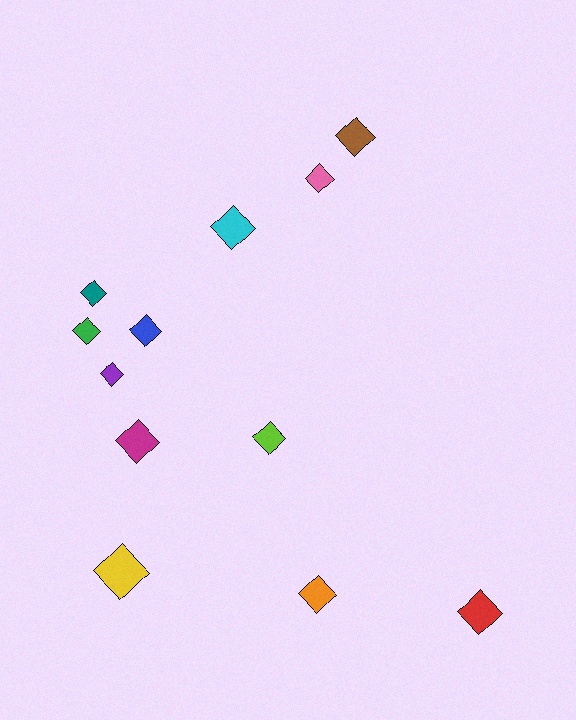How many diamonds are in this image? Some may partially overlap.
There are 12 diamonds.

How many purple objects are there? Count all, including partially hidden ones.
There is 1 purple object.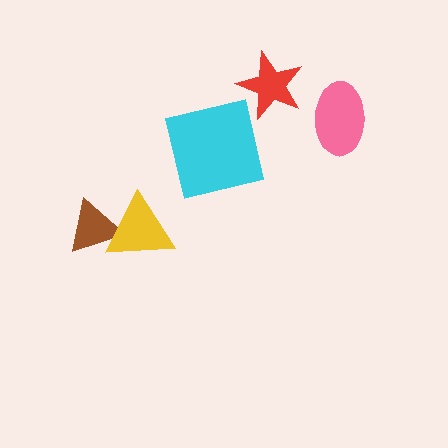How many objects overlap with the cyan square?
0 objects overlap with the cyan square.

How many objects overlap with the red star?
0 objects overlap with the red star.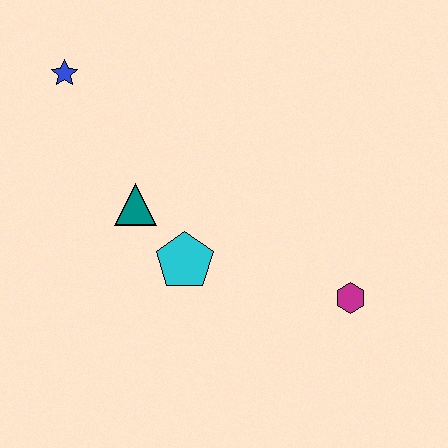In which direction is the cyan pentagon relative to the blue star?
The cyan pentagon is below the blue star.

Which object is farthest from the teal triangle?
The magenta hexagon is farthest from the teal triangle.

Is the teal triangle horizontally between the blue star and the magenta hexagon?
Yes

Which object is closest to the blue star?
The teal triangle is closest to the blue star.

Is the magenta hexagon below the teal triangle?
Yes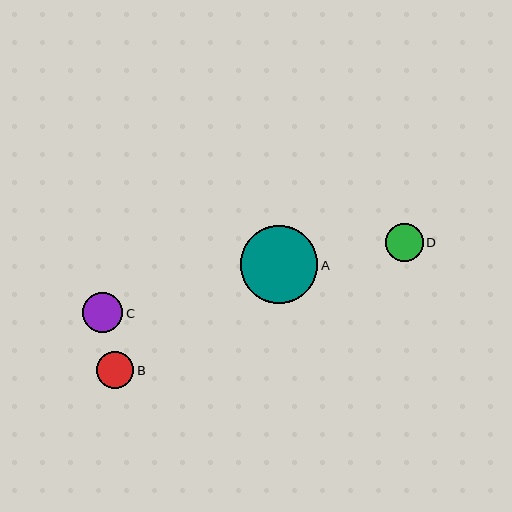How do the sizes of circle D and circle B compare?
Circle D and circle B are approximately the same size.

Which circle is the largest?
Circle A is the largest with a size of approximately 77 pixels.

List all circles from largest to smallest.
From largest to smallest: A, C, D, B.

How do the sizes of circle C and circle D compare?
Circle C and circle D are approximately the same size.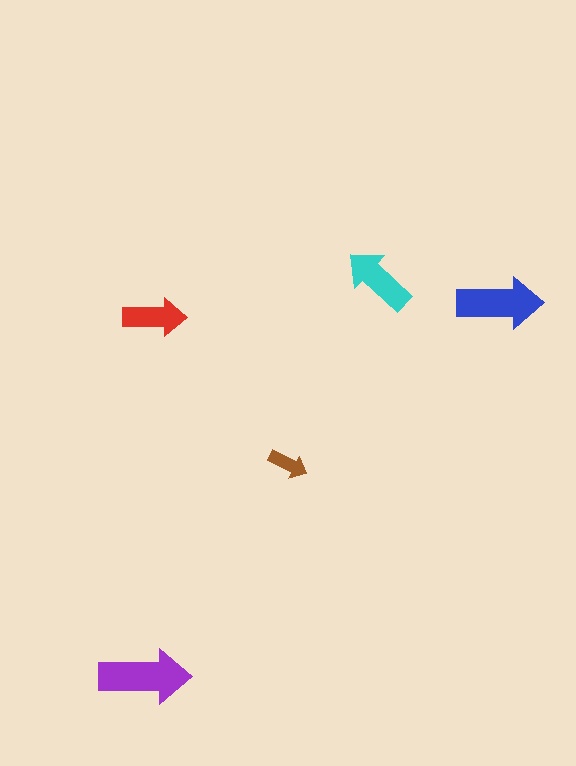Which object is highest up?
The cyan arrow is topmost.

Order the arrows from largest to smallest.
the purple one, the blue one, the cyan one, the red one, the brown one.